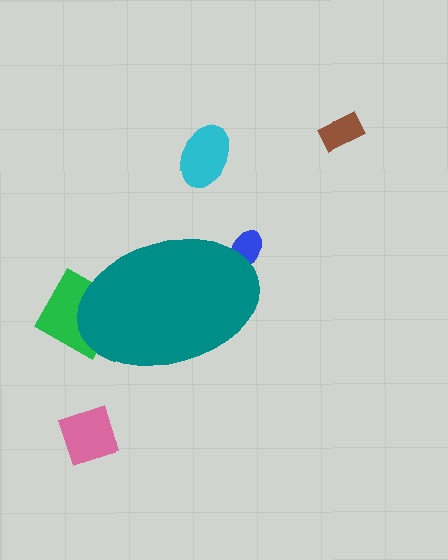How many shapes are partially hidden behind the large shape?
2 shapes are partially hidden.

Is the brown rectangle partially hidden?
No, the brown rectangle is fully visible.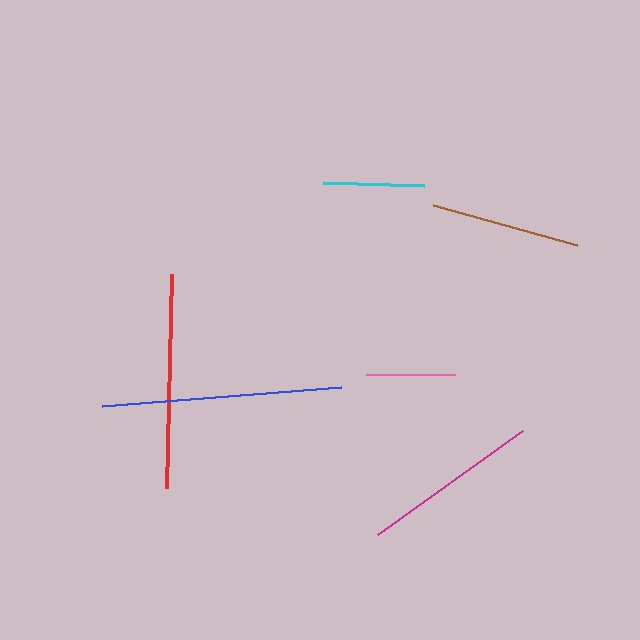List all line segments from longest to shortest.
From longest to shortest: blue, red, magenta, brown, cyan, pink.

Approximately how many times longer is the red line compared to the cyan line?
The red line is approximately 2.1 times the length of the cyan line.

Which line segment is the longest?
The blue line is the longest at approximately 240 pixels.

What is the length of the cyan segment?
The cyan segment is approximately 100 pixels long.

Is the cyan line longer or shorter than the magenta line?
The magenta line is longer than the cyan line.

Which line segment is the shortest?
The pink line is the shortest at approximately 89 pixels.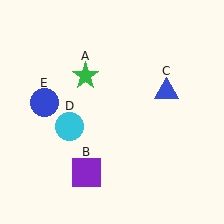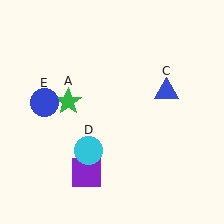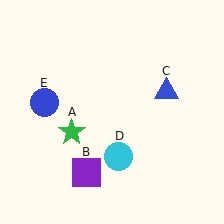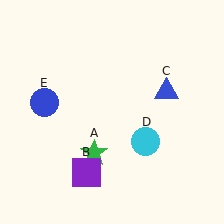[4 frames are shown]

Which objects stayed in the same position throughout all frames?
Purple square (object B) and blue triangle (object C) and blue circle (object E) remained stationary.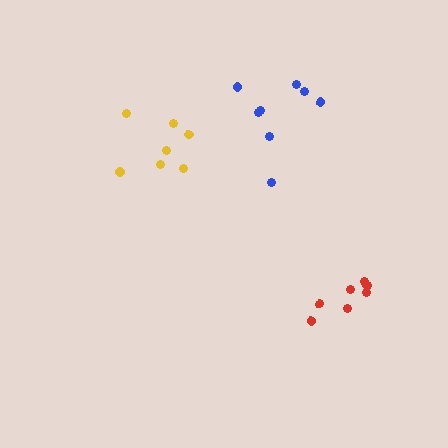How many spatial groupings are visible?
There are 3 spatial groupings.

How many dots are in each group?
Group 1: 8 dots, Group 2: 7 dots, Group 3: 8 dots (23 total).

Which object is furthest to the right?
The red cluster is rightmost.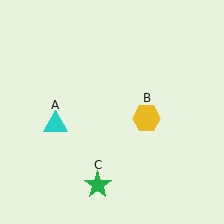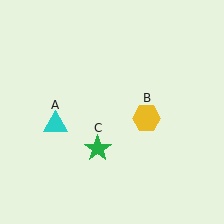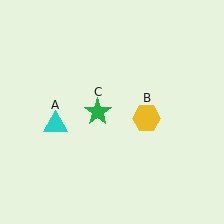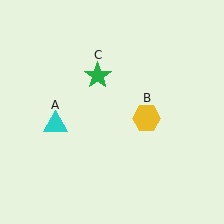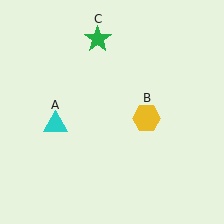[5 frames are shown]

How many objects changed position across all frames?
1 object changed position: green star (object C).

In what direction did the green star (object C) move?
The green star (object C) moved up.